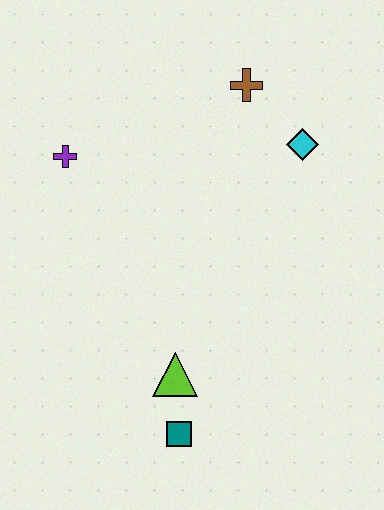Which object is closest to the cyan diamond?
The brown cross is closest to the cyan diamond.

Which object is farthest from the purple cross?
The teal square is farthest from the purple cross.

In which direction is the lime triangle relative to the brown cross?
The lime triangle is below the brown cross.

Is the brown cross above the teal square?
Yes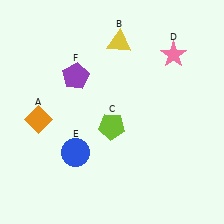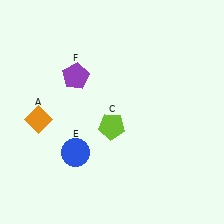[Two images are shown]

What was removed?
The pink star (D), the yellow triangle (B) were removed in Image 2.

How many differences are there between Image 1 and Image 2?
There are 2 differences between the two images.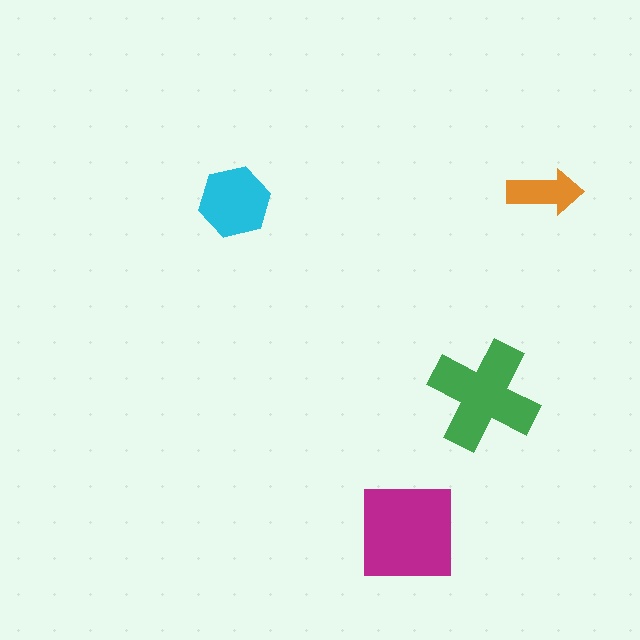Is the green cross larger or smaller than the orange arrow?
Larger.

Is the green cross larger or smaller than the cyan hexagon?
Larger.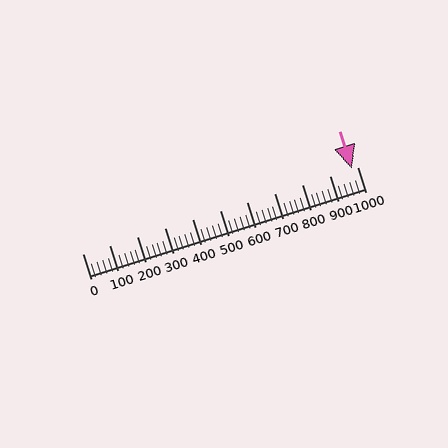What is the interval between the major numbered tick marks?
The major tick marks are spaced 100 units apart.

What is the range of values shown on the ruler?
The ruler shows values from 0 to 1000.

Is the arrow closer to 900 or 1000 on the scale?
The arrow is closer to 1000.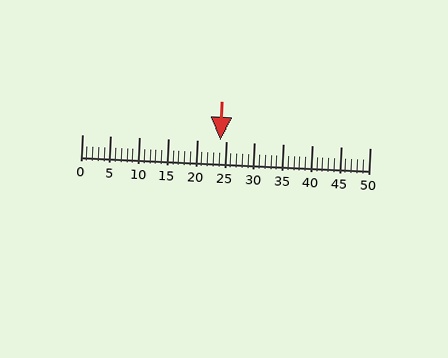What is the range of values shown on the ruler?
The ruler shows values from 0 to 50.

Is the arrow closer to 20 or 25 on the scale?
The arrow is closer to 25.